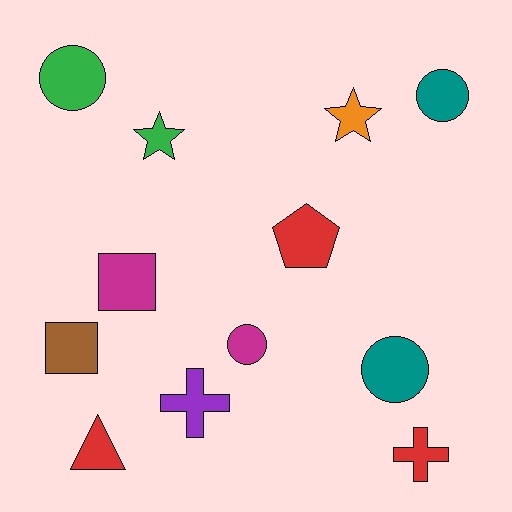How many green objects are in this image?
There are 2 green objects.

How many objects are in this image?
There are 12 objects.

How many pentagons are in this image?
There is 1 pentagon.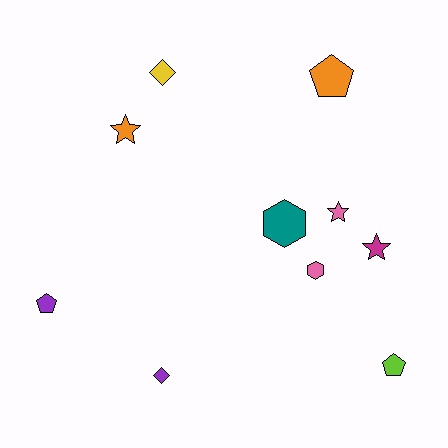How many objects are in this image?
There are 10 objects.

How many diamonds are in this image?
There are 2 diamonds.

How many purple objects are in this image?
There are 2 purple objects.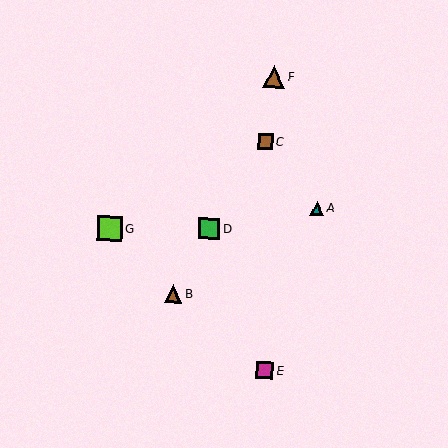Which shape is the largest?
The lime square (labeled G) is the largest.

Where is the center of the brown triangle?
The center of the brown triangle is at (173, 294).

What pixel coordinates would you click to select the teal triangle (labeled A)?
Click at (317, 208) to select the teal triangle A.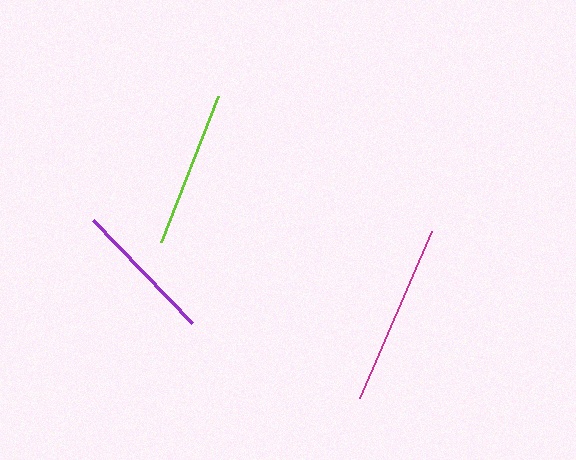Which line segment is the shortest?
The purple line is the shortest at approximately 143 pixels.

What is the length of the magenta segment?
The magenta segment is approximately 181 pixels long.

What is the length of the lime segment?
The lime segment is approximately 156 pixels long.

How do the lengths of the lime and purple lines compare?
The lime and purple lines are approximately the same length.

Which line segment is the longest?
The magenta line is the longest at approximately 181 pixels.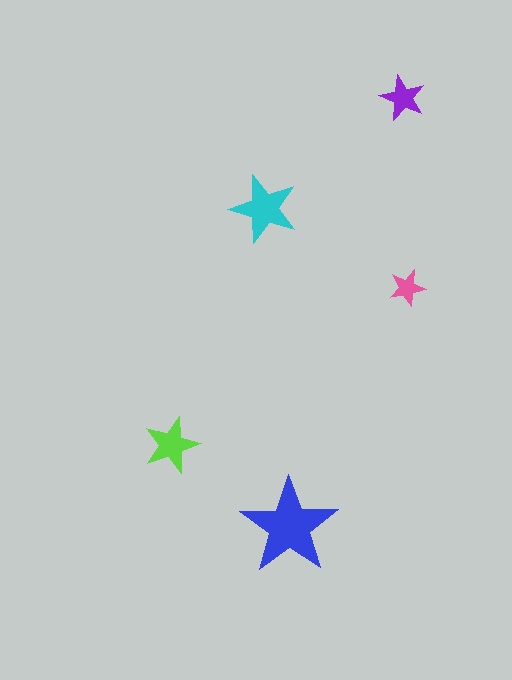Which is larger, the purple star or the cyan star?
The cyan one.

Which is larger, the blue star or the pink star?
The blue one.